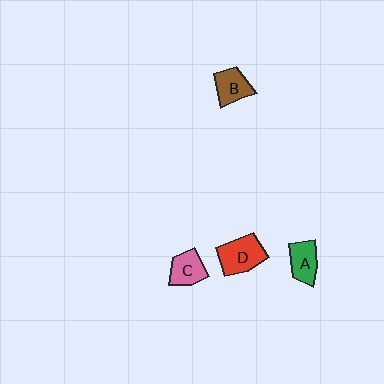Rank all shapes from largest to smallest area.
From largest to smallest: D (red), C (pink), A (green), B (brown).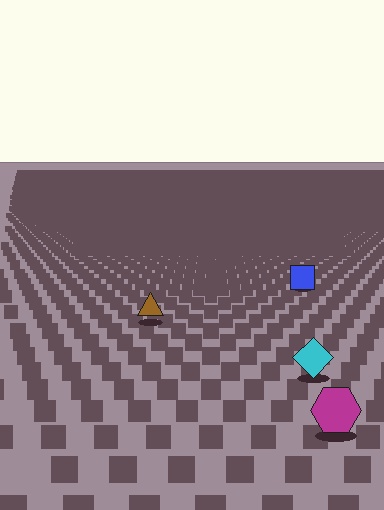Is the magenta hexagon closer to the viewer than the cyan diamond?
Yes. The magenta hexagon is closer — you can tell from the texture gradient: the ground texture is coarser near it.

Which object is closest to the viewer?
The magenta hexagon is closest. The texture marks near it are larger and more spread out.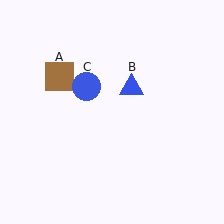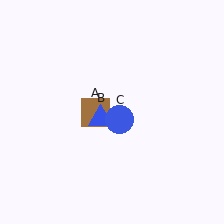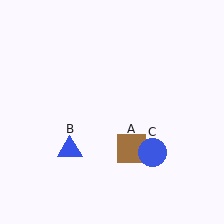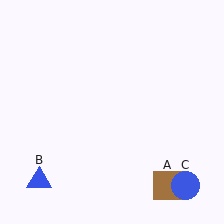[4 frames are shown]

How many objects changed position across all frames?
3 objects changed position: brown square (object A), blue triangle (object B), blue circle (object C).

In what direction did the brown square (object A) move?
The brown square (object A) moved down and to the right.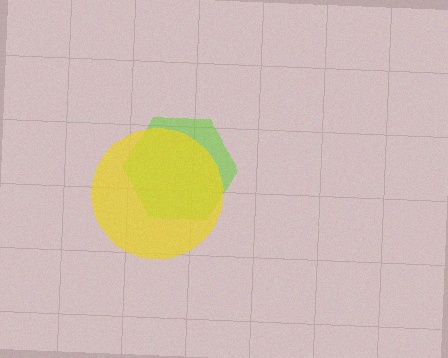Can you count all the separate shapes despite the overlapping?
Yes, there are 2 separate shapes.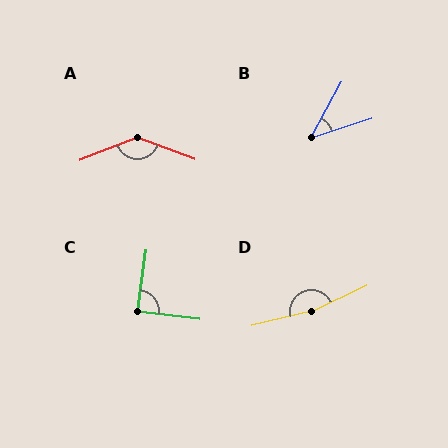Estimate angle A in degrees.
Approximately 138 degrees.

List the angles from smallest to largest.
B (43°), C (89°), A (138°), D (168°).